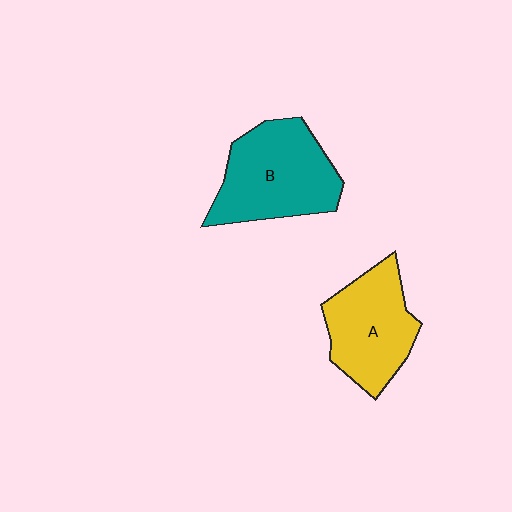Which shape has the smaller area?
Shape A (yellow).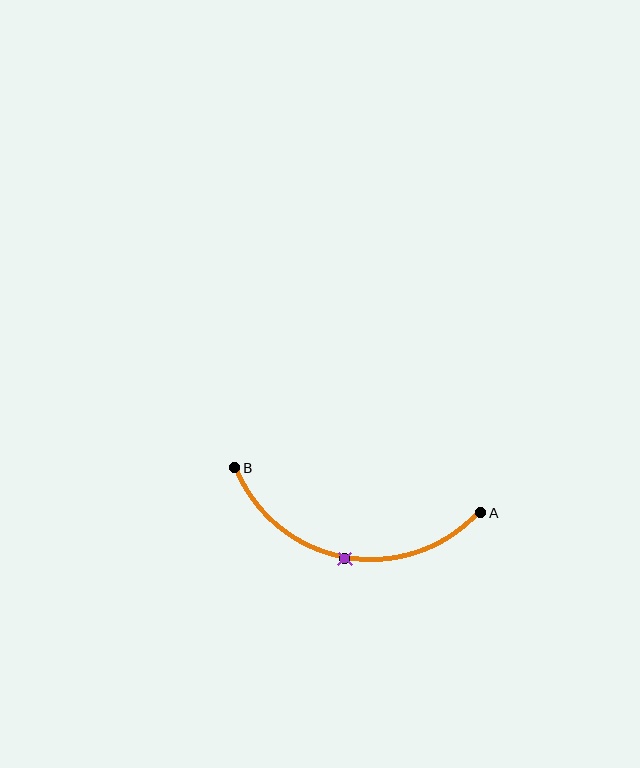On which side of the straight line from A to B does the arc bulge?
The arc bulges below the straight line connecting A and B.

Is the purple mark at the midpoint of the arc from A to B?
Yes. The purple mark lies on the arc at equal arc-length from both A and B — it is the arc midpoint.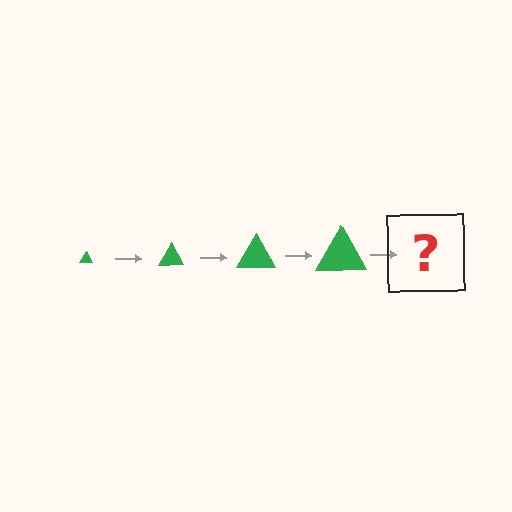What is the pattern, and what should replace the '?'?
The pattern is that the triangle gets progressively larger each step. The '?' should be a green triangle, larger than the previous one.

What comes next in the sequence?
The next element should be a green triangle, larger than the previous one.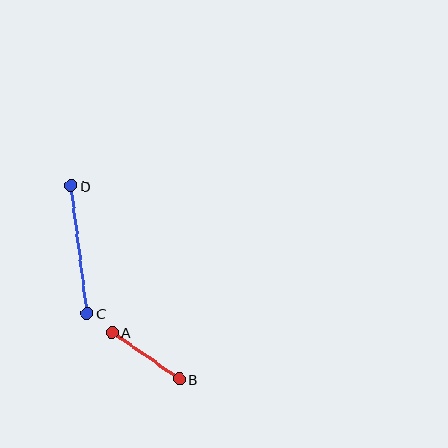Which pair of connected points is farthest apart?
Points C and D are farthest apart.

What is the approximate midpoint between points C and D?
The midpoint is at approximately (79, 250) pixels.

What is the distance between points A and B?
The distance is approximately 82 pixels.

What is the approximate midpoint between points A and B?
The midpoint is at approximately (145, 356) pixels.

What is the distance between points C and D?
The distance is approximately 129 pixels.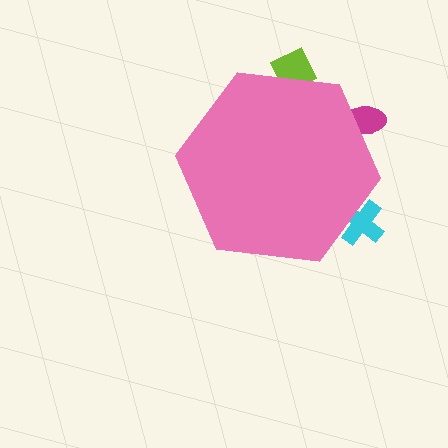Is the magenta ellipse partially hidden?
Yes, the magenta ellipse is partially hidden behind the pink hexagon.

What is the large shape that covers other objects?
A pink hexagon.